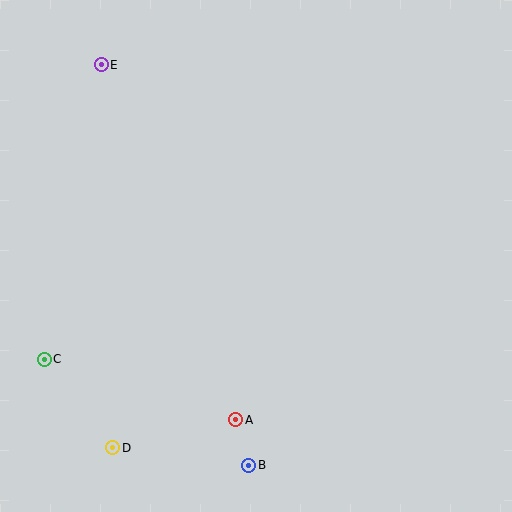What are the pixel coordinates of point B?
Point B is at (249, 465).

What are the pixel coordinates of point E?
Point E is at (101, 65).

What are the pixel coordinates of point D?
Point D is at (113, 448).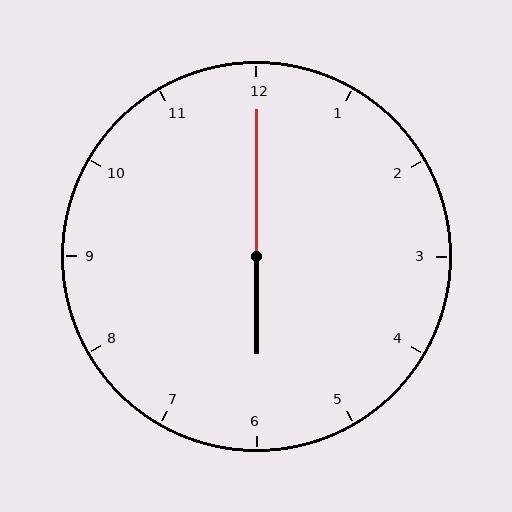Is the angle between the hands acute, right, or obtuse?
It is obtuse.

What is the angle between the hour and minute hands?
Approximately 180 degrees.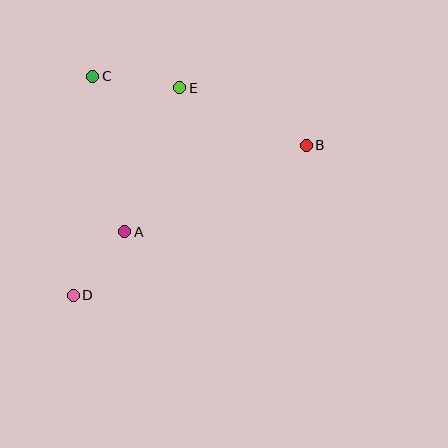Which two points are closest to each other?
Points A and D are closest to each other.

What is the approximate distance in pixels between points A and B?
The distance between A and B is approximately 201 pixels.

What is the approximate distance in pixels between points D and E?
The distance between D and E is approximately 233 pixels.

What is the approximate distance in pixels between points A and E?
The distance between A and E is approximately 154 pixels.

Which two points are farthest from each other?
Points B and D are farthest from each other.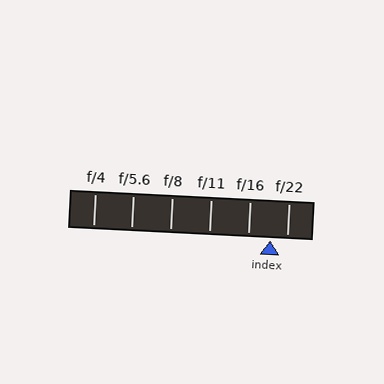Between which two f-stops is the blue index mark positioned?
The index mark is between f/16 and f/22.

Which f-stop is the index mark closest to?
The index mark is closest to f/22.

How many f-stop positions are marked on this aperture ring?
There are 6 f-stop positions marked.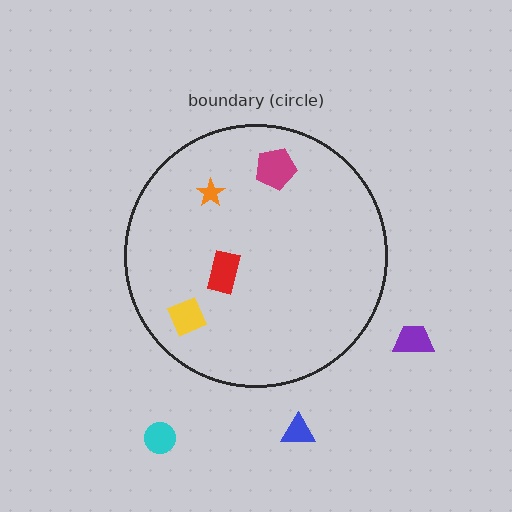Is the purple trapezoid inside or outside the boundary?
Outside.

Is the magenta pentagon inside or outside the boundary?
Inside.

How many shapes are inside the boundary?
4 inside, 3 outside.